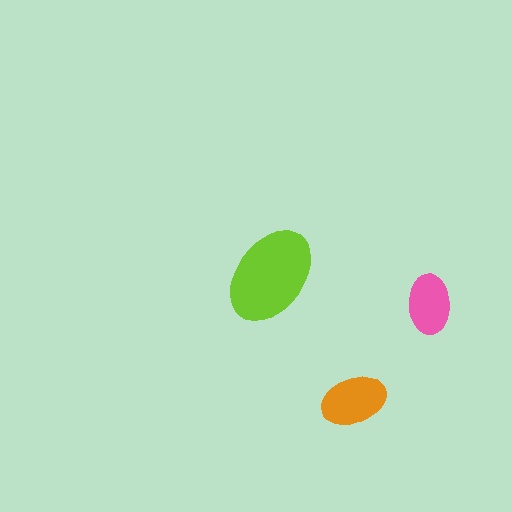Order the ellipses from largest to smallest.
the lime one, the orange one, the pink one.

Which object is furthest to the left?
The lime ellipse is leftmost.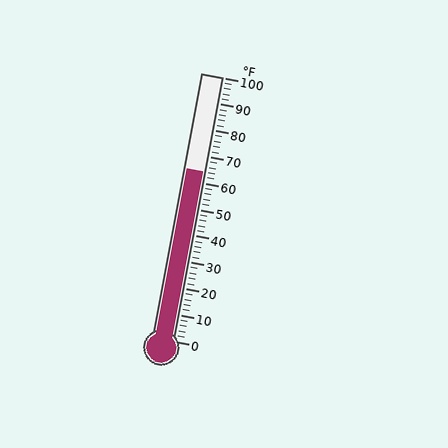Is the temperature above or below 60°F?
The temperature is above 60°F.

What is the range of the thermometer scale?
The thermometer scale ranges from 0°F to 100°F.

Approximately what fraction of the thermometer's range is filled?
The thermometer is filled to approximately 65% of its range.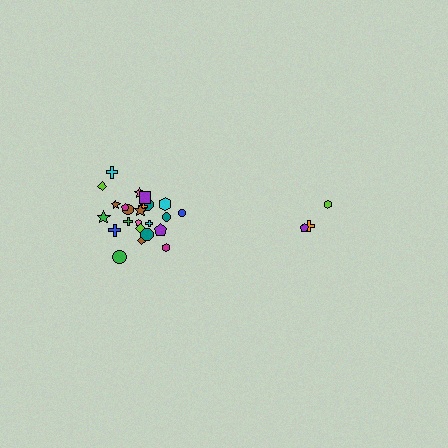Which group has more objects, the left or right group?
The left group.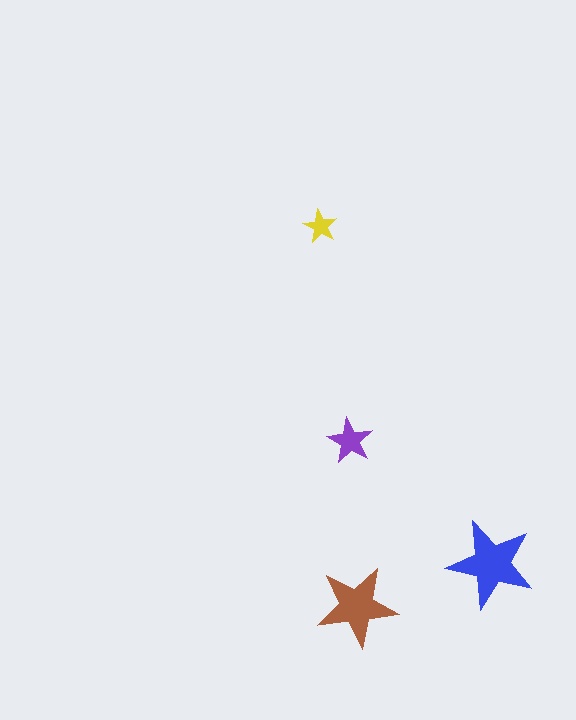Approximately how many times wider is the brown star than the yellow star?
About 2.5 times wider.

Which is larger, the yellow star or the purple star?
The purple one.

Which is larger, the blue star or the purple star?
The blue one.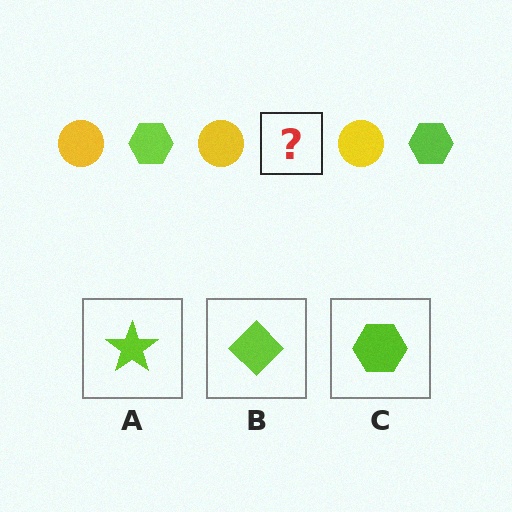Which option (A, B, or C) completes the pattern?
C.